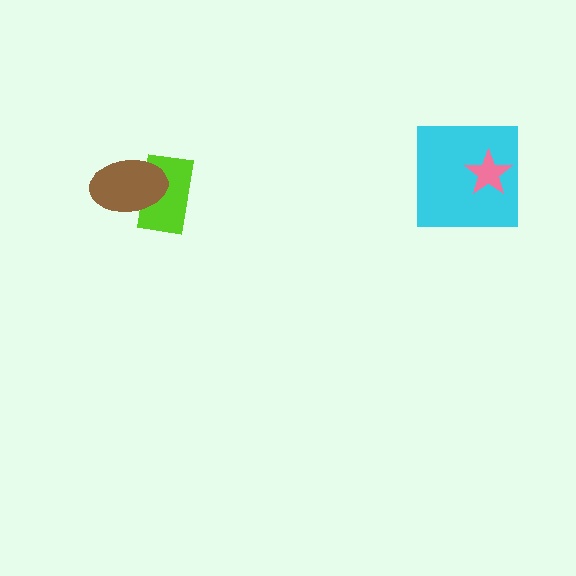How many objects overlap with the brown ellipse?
1 object overlaps with the brown ellipse.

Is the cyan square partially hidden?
Yes, it is partially covered by another shape.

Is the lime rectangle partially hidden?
Yes, it is partially covered by another shape.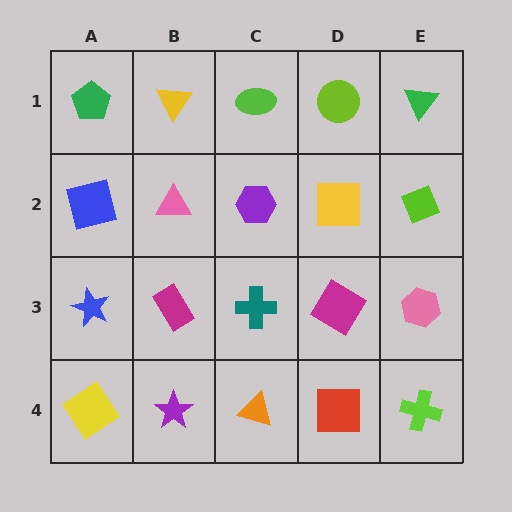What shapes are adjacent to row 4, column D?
A magenta diamond (row 3, column D), an orange triangle (row 4, column C), a lime cross (row 4, column E).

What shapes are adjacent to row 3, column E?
A lime diamond (row 2, column E), a lime cross (row 4, column E), a magenta diamond (row 3, column D).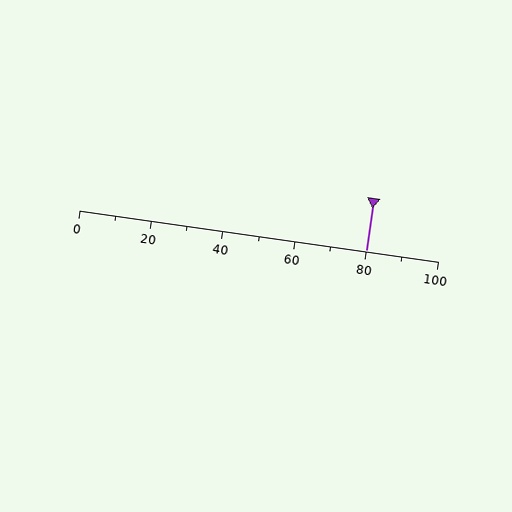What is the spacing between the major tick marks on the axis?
The major ticks are spaced 20 apart.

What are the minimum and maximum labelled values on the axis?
The axis runs from 0 to 100.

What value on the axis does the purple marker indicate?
The marker indicates approximately 80.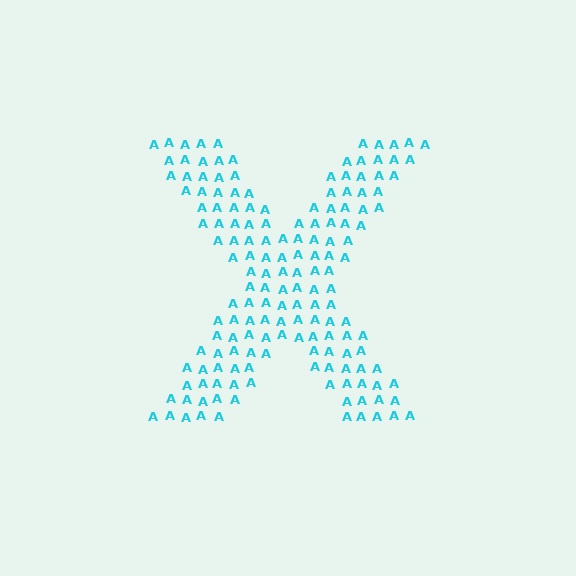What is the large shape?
The large shape is the letter X.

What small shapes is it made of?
It is made of small letter A's.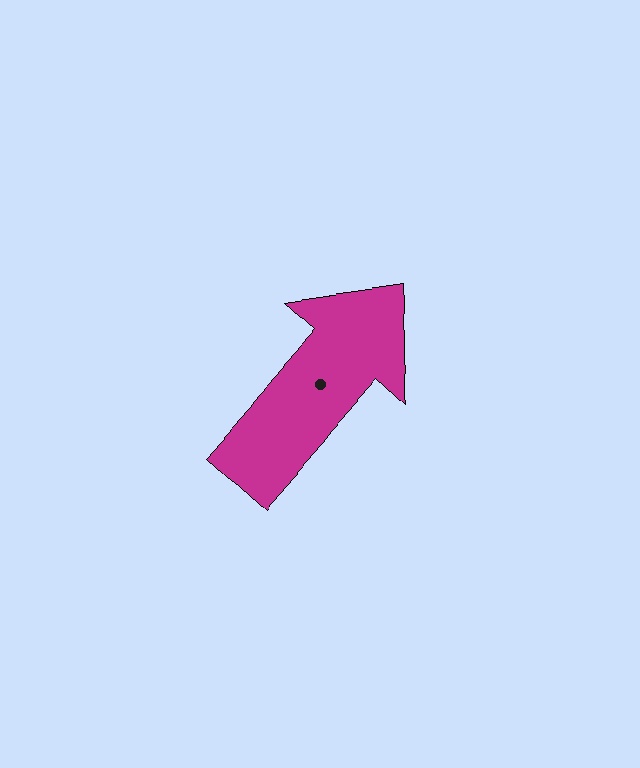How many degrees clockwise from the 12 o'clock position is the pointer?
Approximately 41 degrees.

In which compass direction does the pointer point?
Northeast.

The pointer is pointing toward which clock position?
Roughly 1 o'clock.